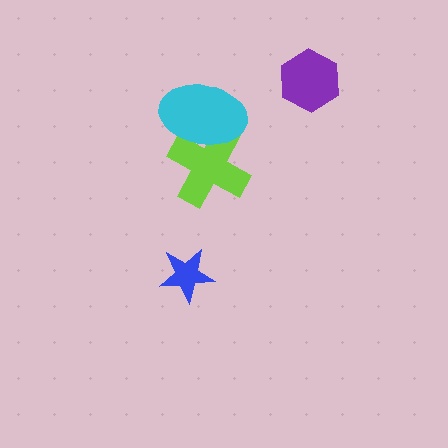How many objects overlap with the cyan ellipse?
1 object overlaps with the cyan ellipse.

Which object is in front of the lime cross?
The cyan ellipse is in front of the lime cross.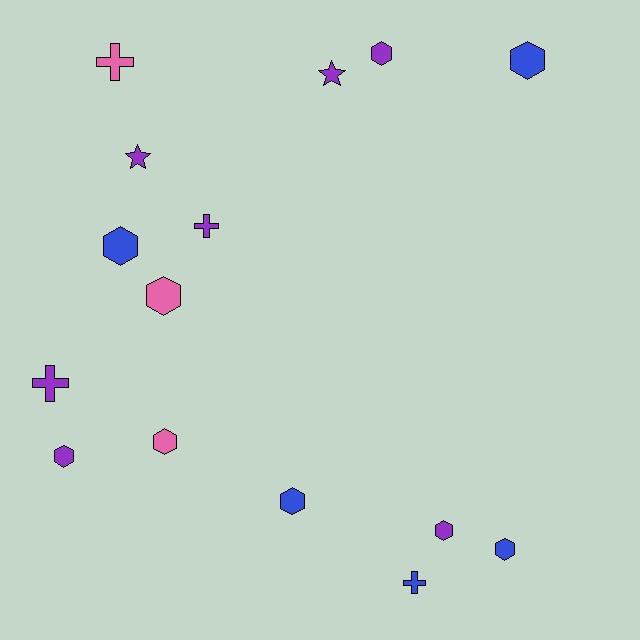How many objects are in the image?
There are 15 objects.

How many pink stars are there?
There are no pink stars.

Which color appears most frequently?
Purple, with 7 objects.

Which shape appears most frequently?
Hexagon, with 9 objects.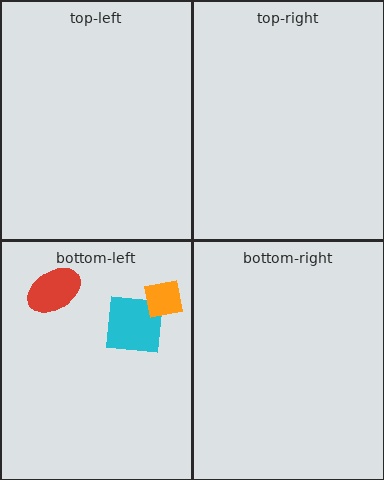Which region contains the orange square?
The bottom-left region.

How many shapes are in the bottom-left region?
3.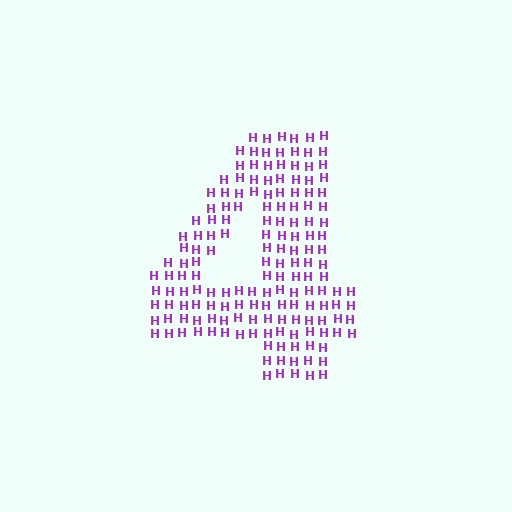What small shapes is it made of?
It is made of small letter H's.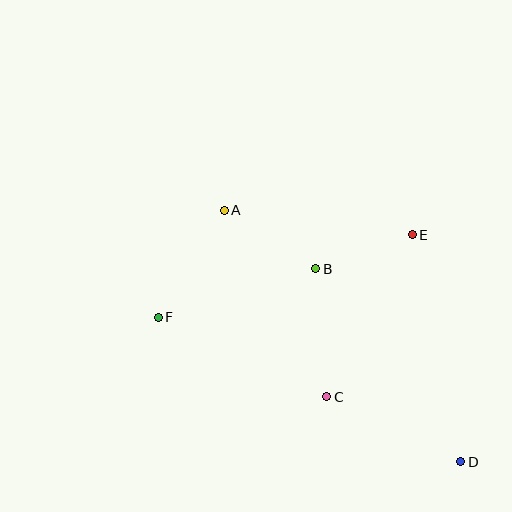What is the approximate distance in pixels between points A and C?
The distance between A and C is approximately 212 pixels.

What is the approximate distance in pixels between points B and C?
The distance between B and C is approximately 128 pixels.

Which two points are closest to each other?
Points B and E are closest to each other.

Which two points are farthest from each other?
Points A and D are farthest from each other.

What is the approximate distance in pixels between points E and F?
The distance between E and F is approximately 267 pixels.